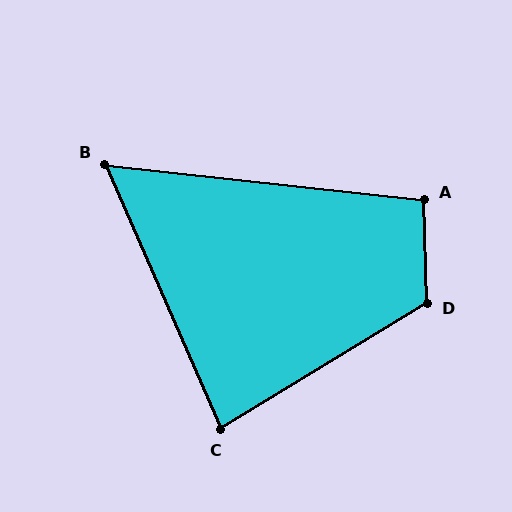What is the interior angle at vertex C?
Approximately 82 degrees (acute).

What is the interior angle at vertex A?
Approximately 98 degrees (obtuse).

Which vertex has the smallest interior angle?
B, at approximately 60 degrees.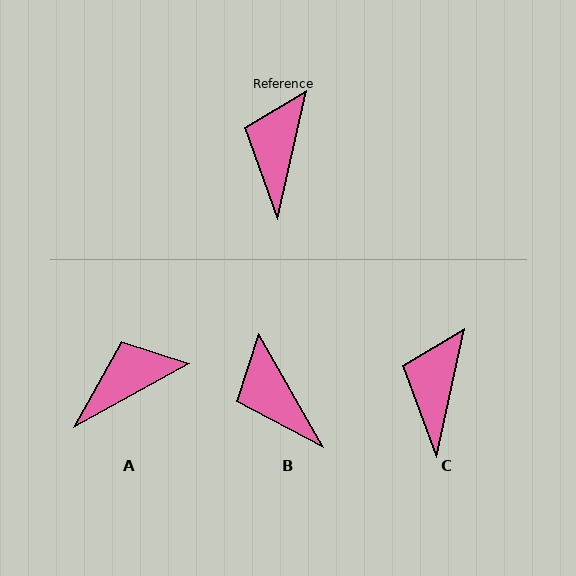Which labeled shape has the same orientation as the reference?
C.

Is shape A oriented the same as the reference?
No, it is off by about 49 degrees.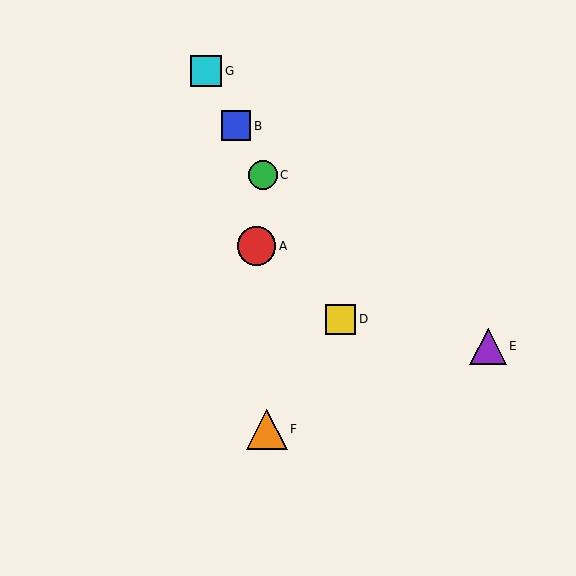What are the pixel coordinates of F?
Object F is at (267, 429).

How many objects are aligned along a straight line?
4 objects (B, C, D, G) are aligned along a straight line.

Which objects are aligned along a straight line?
Objects B, C, D, G are aligned along a straight line.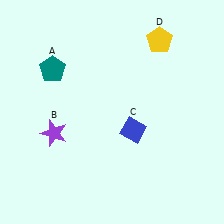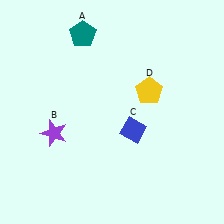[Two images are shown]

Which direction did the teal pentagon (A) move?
The teal pentagon (A) moved up.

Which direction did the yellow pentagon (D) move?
The yellow pentagon (D) moved down.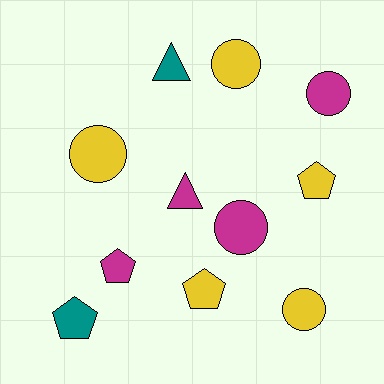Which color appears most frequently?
Yellow, with 5 objects.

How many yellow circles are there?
There are 3 yellow circles.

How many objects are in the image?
There are 11 objects.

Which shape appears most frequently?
Circle, with 5 objects.